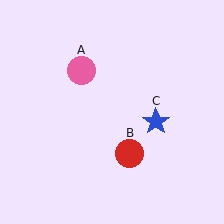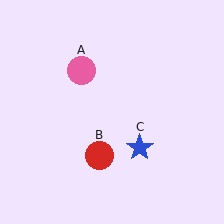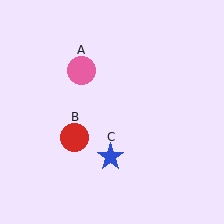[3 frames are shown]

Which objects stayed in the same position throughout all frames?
Pink circle (object A) remained stationary.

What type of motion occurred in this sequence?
The red circle (object B), blue star (object C) rotated clockwise around the center of the scene.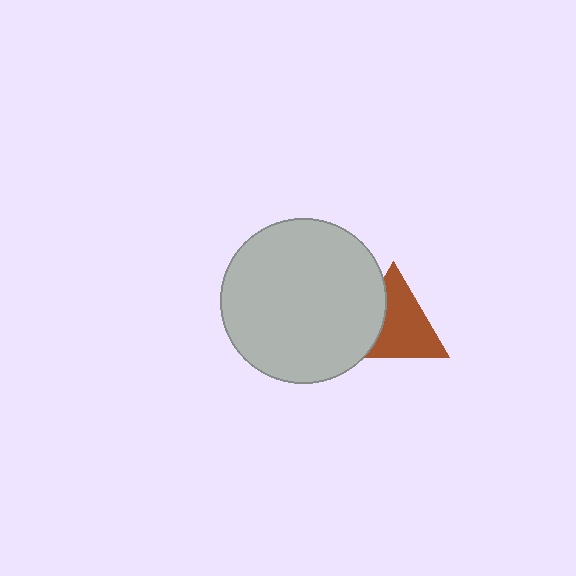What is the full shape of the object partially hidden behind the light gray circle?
The partially hidden object is a brown triangle.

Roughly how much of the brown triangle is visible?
Most of it is visible (roughly 69%).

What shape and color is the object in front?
The object in front is a light gray circle.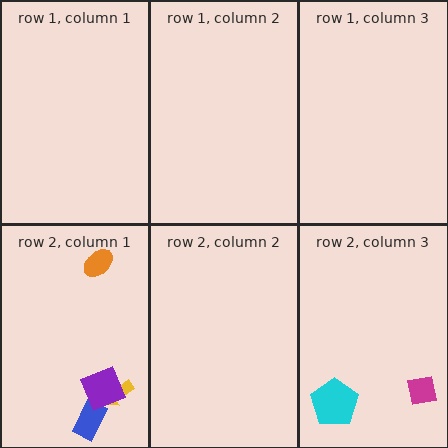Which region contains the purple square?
The row 2, column 1 region.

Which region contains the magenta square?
The row 2, column 3 region.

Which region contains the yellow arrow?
The row 2, column 1 region.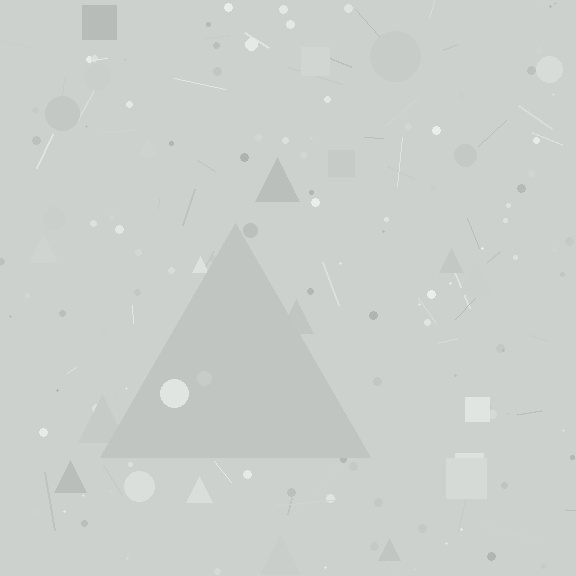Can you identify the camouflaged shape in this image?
The camouflaged shape is a triangle.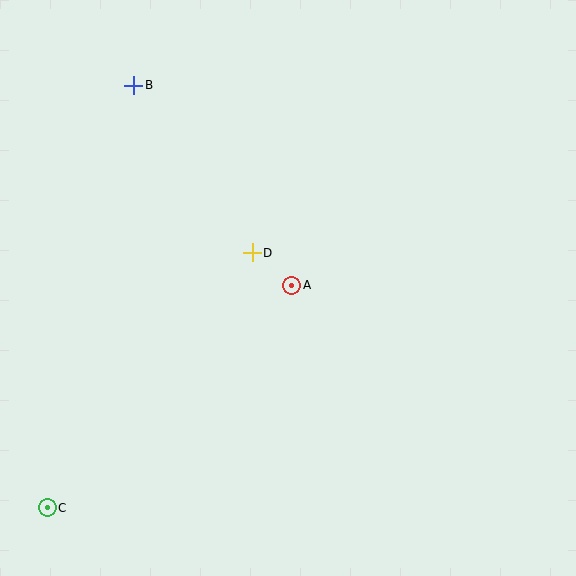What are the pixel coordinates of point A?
Point A is at (292, 285).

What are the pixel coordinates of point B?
Point B is at (134, 85).